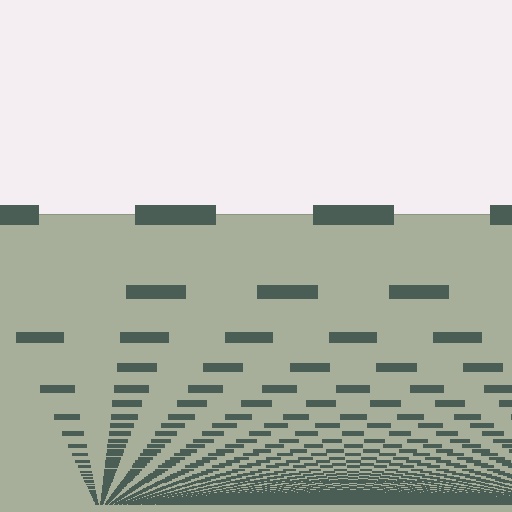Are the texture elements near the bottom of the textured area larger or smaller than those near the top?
Smaller. The gradient is inverted — elements near the bottom are smaller and denser.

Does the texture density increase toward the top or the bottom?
Density increases toward the bottom.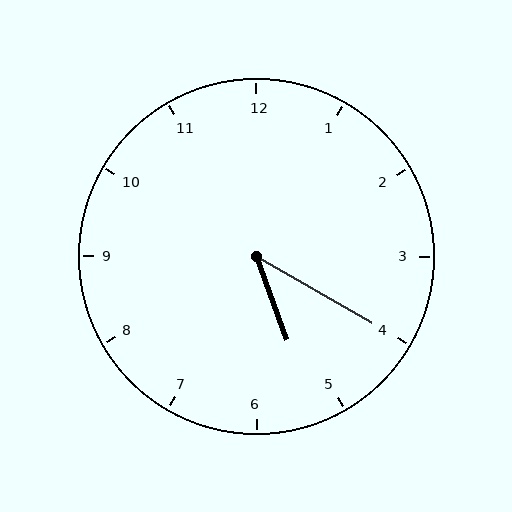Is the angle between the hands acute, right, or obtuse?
It is acute.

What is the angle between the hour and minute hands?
Approximately 40 degrees.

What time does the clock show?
5:20.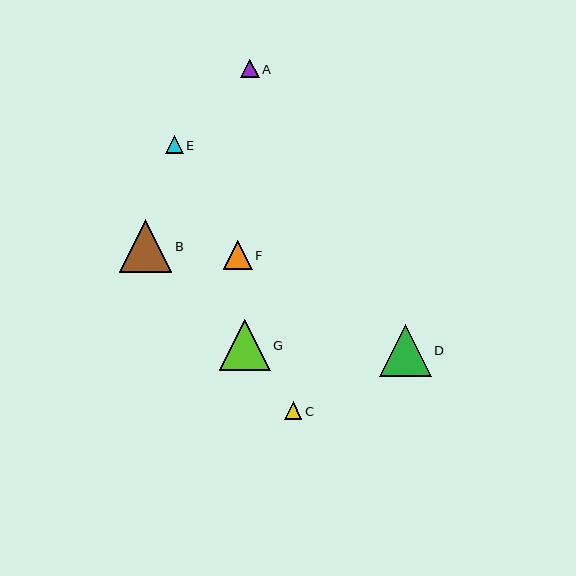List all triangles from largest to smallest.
From largest to smallest: B, D, G, F, A, E, C.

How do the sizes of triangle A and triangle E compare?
Triangle A and triangle E are approximately the same size.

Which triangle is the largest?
Triangle B is the largest with a size of approximately 52 pixels.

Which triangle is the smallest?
Triangle C is the smallest with a size of approximately 18 pixels.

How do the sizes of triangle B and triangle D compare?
Triangle B and triangle D are approximately the same size.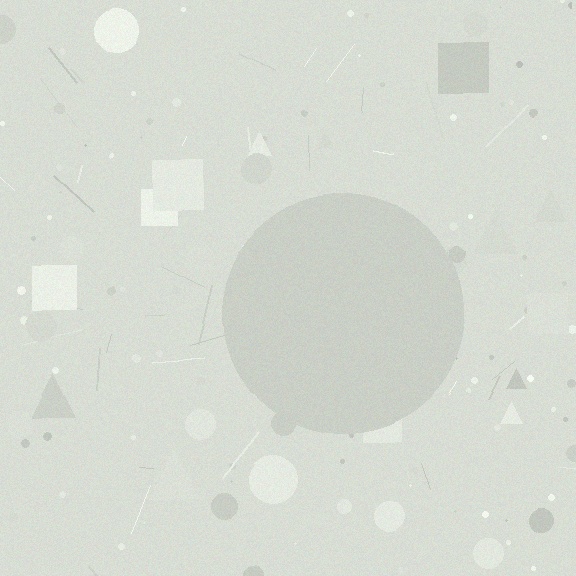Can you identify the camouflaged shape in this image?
The camouflaged shape is a circle.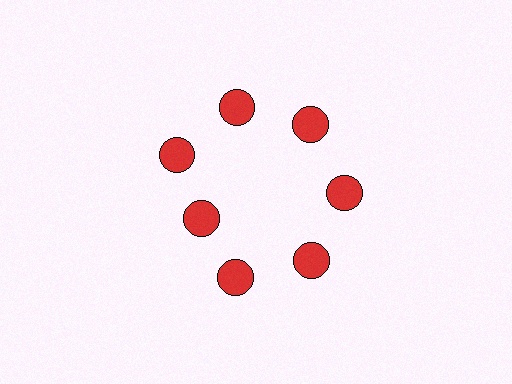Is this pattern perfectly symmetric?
No. The 7 red circles are arranged in a ring, but one element near the 8 o'clock position is pulled inward toward the center, breaking the 7-fold rotational symmetry.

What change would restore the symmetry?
The symmetry would be restored by moving it outward, back onto the ring so that all 7 circles sit at equal angles and equal distance from the center.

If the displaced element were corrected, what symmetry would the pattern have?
It would have 7-fold rotational symmetry — the pattern would map onto itself every 51 degrees.